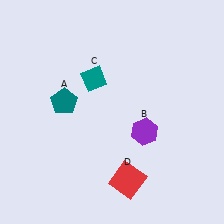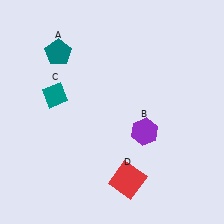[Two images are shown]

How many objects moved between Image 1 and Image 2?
2 objects moved between the two images.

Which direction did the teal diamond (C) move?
The teal diamond (C) moved left.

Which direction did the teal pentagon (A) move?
The teal pentagon (A) moved up.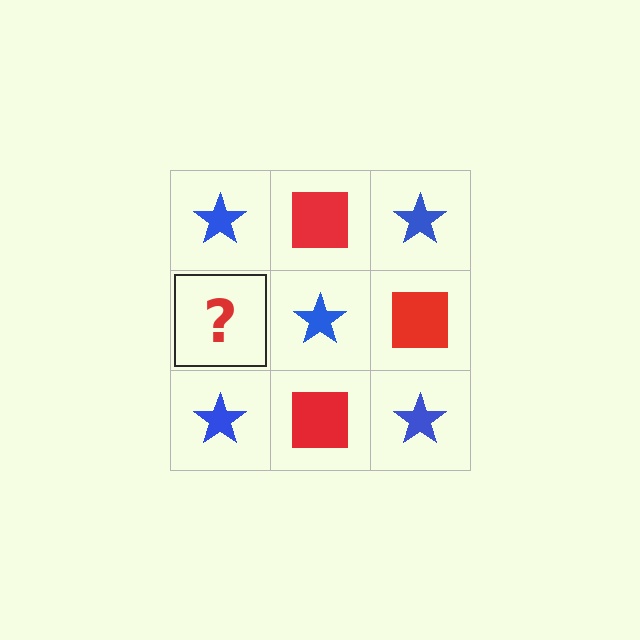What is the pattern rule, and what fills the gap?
The rule is that it alternates blue star and red square in a checkerboard pattern. The gap should be filled with a red square.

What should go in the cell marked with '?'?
The missing cell should contain a red square.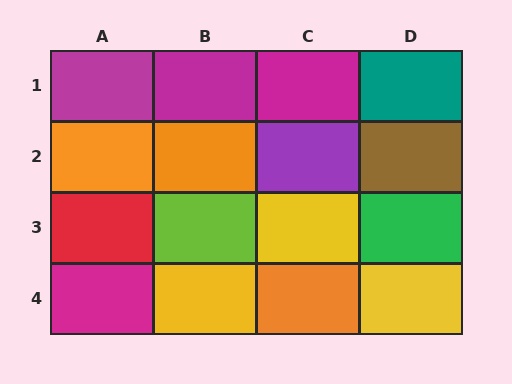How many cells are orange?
3 cells are orange.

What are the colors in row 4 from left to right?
Magenta, yellow, orange, yellow.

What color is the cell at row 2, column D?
Brown.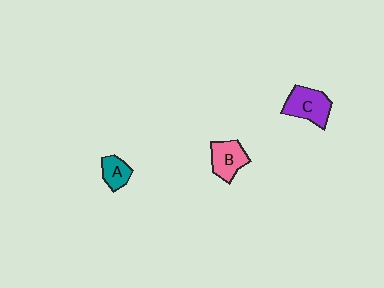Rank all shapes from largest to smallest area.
From largest to smallest: C (purple), B (pink), A (teal).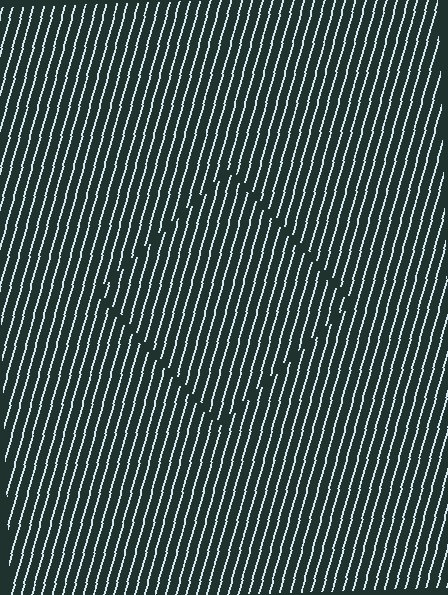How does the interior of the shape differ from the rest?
The interior of the shape contains the same grating, shifted by half a period — the contour is defined by the phase discontinuity where line-ends from the inner and outer gratings abut.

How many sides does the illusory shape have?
4 sides — the line-ends trace a square.